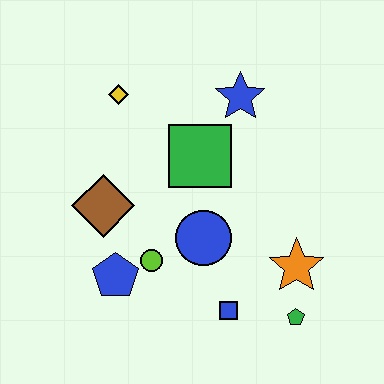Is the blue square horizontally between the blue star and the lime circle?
Yes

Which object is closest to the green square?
The blue star is closest to the green square.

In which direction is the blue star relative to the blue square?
The blue star is above the blue square.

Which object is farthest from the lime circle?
The blue star is farthest from the lime circle.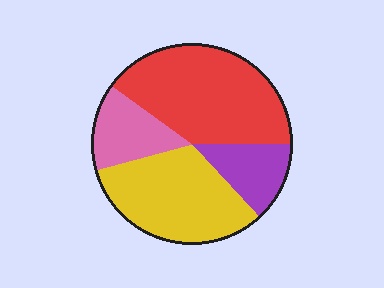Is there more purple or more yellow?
Yellow.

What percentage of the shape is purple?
Purple takes up about one eighth (1/8) of the shape.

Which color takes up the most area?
Red, at roughly 40%.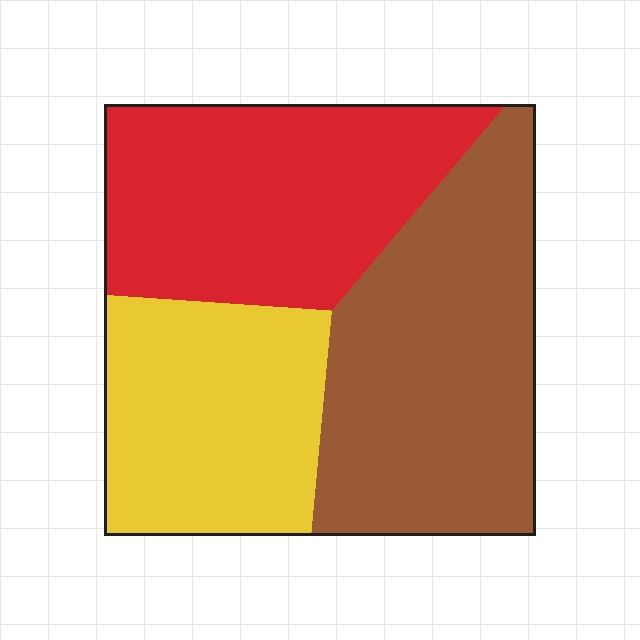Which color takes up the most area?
Brown, at roughly 40%.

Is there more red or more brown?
Brown.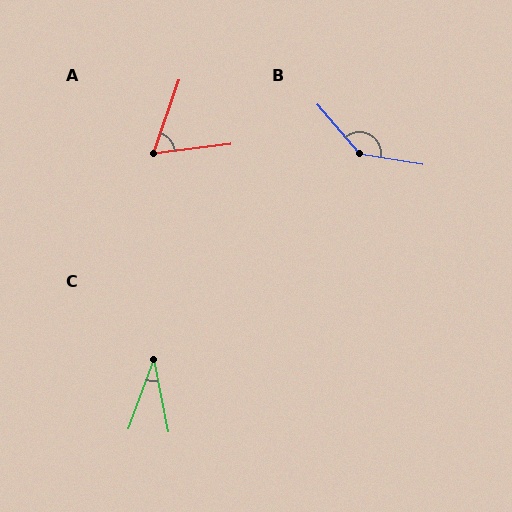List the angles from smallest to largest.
C (32°), A (64°), B (140°).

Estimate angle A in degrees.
Approximately 64 degrees.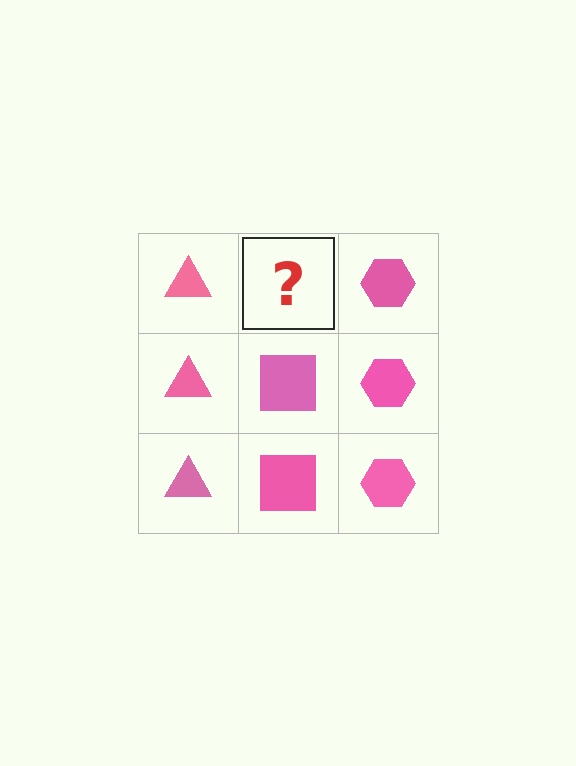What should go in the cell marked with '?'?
The missing cell should contain a pink square.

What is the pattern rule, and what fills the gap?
The rule is that each column has a consistent shape. The gap should be filled with a pink square.